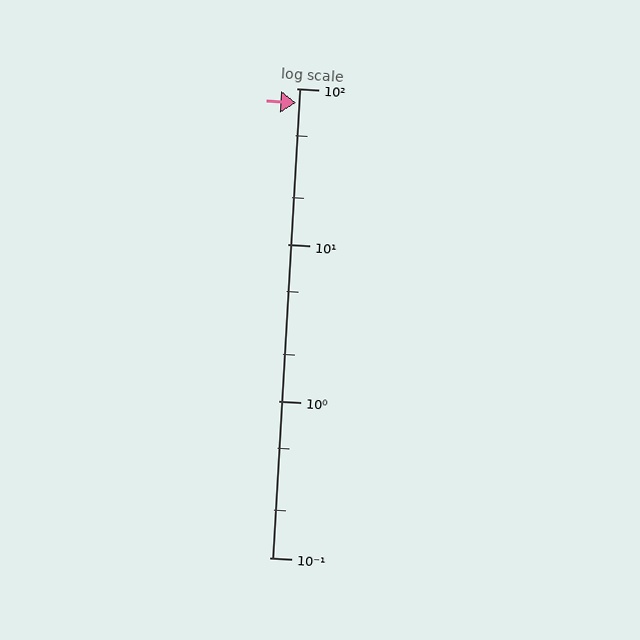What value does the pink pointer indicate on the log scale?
The pointer indicates approximately 81.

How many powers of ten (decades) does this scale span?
The scale spans 3 decades, from 0.1 to 100.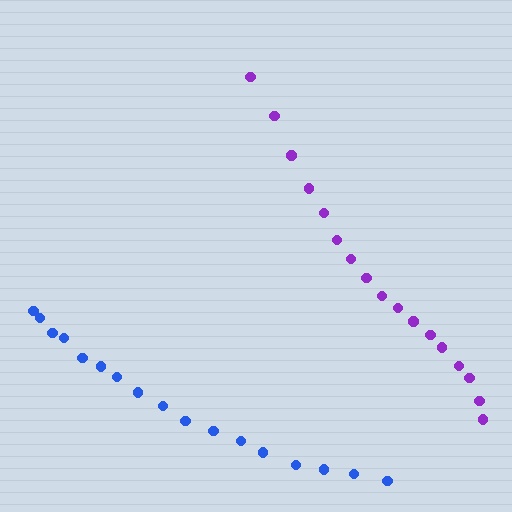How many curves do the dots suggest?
There are 2 distinct paths.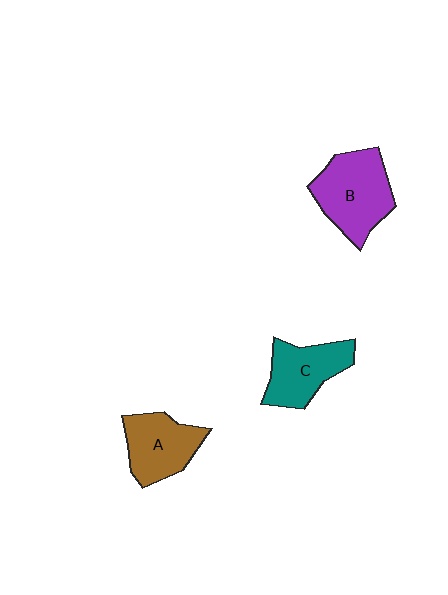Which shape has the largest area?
Shape B (purple).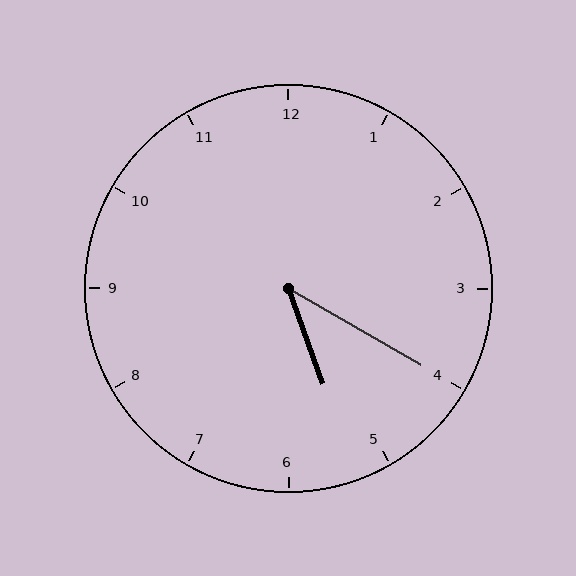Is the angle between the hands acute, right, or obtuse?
It is acute.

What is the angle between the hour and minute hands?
Approximately 40 degrees.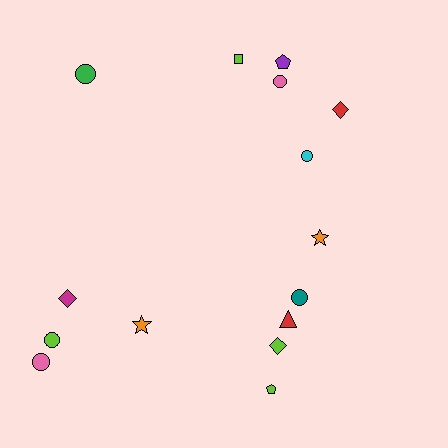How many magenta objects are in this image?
There is 1 magenta object.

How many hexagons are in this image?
There are no hexagons.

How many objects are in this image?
There are 15 objects.